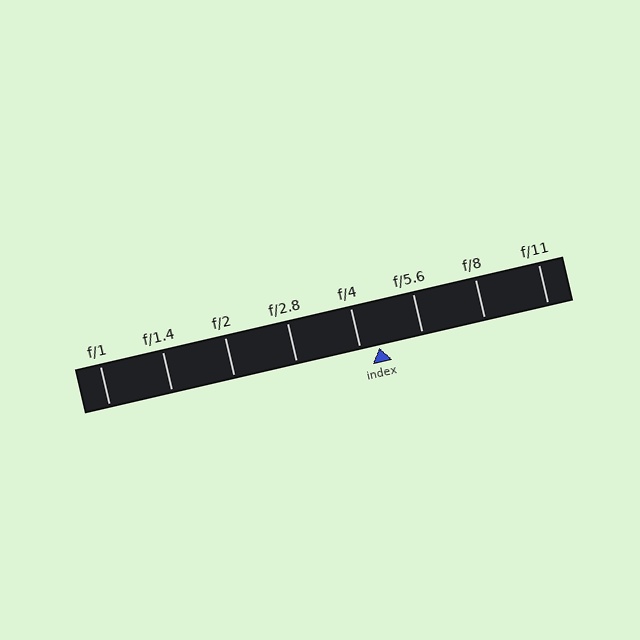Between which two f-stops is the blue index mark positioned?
The index mark is between f/4 and f/5.6.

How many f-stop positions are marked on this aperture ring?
There are 8 f-stop positions marked.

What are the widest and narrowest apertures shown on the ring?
The widest aperture shown is f/1 and the narrowest is f/11.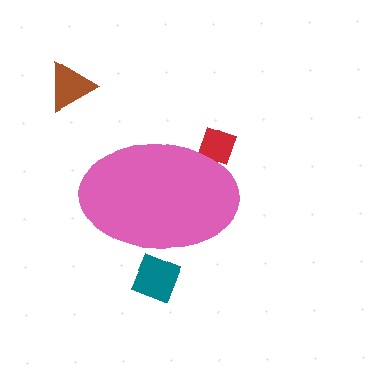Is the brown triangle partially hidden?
No, the brown triangle is fully visible.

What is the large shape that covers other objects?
A pink ellipse.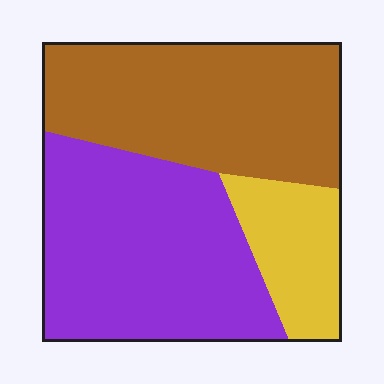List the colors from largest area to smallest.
From largest to smallest: purple, brown, yellow.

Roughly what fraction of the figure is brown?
Brown covers 41% of the figure.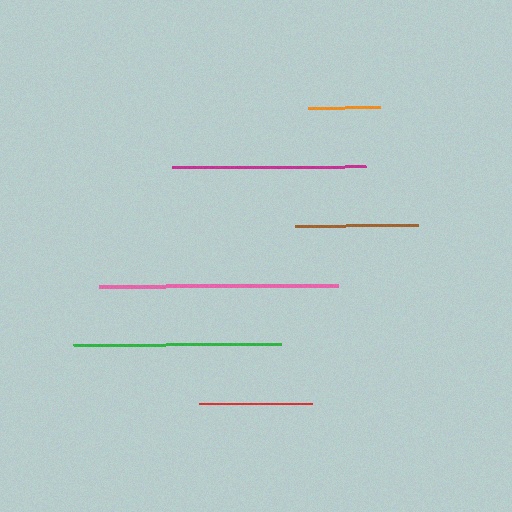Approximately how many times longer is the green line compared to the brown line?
The green line is approximately 1.7 times the length of the brown line.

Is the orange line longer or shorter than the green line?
The green line is longer than the orange line.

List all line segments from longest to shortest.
From longest to shortest: pink, green, magenta, brown, red, orange.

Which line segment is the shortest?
The orange line is the shortest at approximately 72 pixels.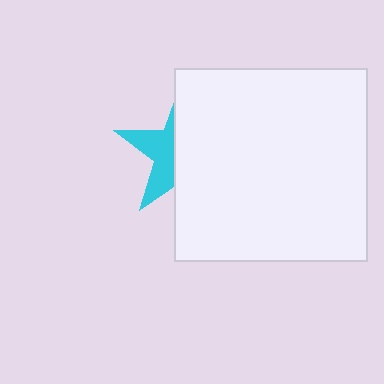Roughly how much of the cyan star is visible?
A small part of it is visible (roughly 38%).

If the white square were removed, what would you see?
You would see the complete cyan star.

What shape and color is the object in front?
The object in front is a white square.